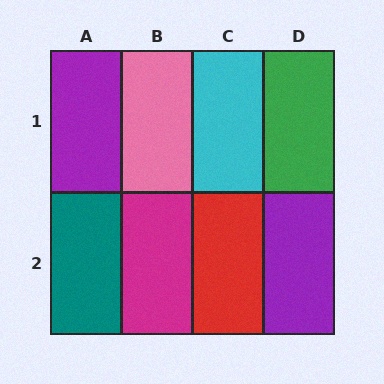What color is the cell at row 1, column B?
Pink.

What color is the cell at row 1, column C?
Cyan.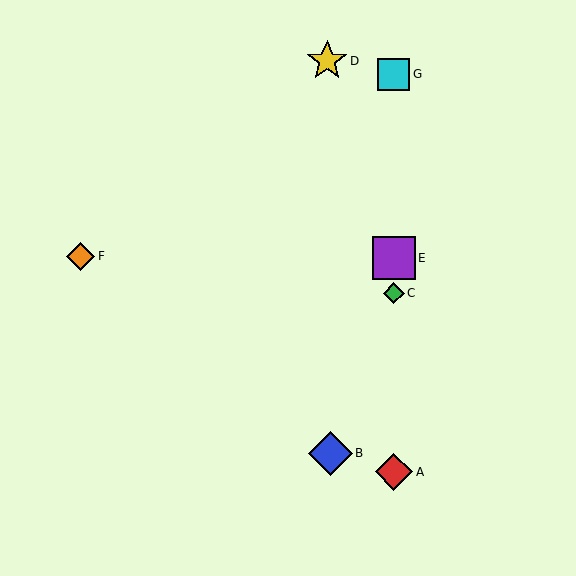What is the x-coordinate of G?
Object G is at x≈394.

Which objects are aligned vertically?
Objects A, C, E, G are aligned vertically.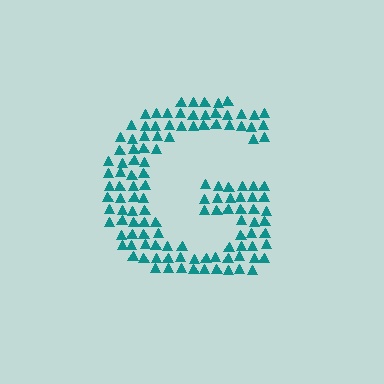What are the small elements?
The small elements are triangles.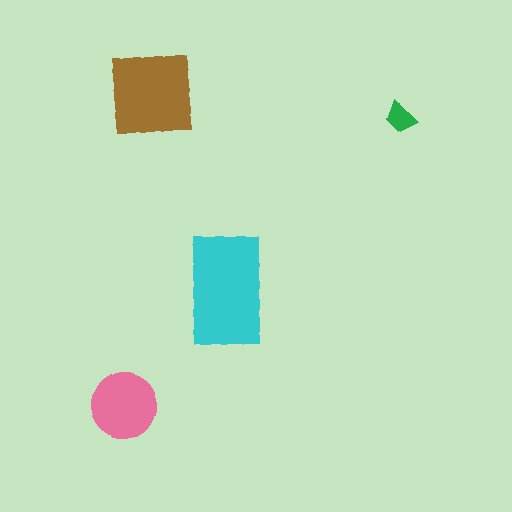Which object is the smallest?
The green trapezoid.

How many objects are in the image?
There are 4 objects in the image.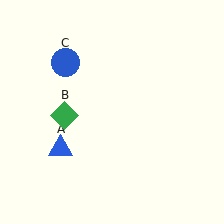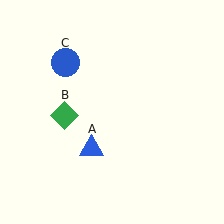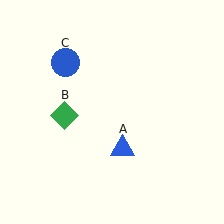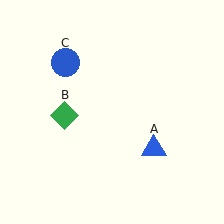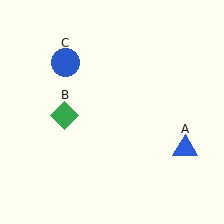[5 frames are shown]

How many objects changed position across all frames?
1 object changed position: blue triangle (object A).